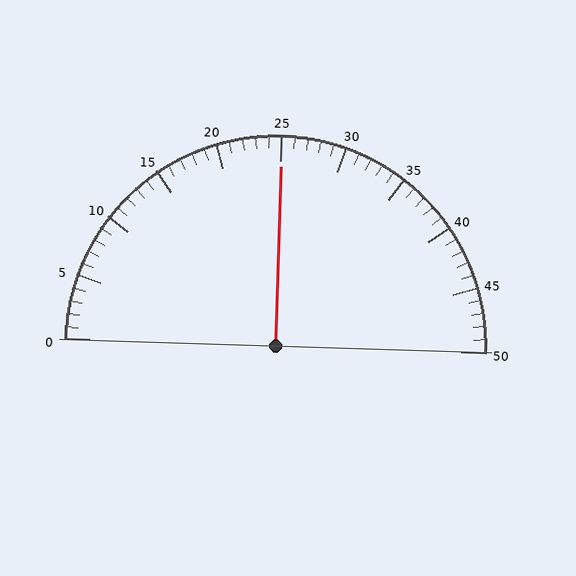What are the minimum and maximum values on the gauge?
The gauge ranges from 0 to 50.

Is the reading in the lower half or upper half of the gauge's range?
The reading is in the upper half of the range (0 to 50).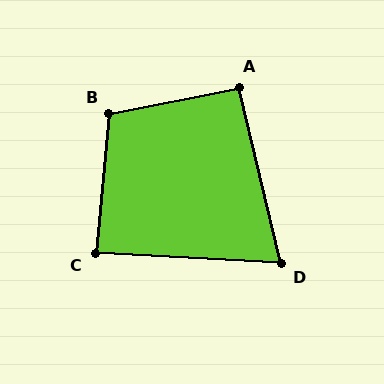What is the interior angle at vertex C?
Approximately 88 degrees (approximately right).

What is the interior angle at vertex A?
Approximately 92 degrees (approximately right).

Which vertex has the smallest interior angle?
D, at approximately 73 degrees.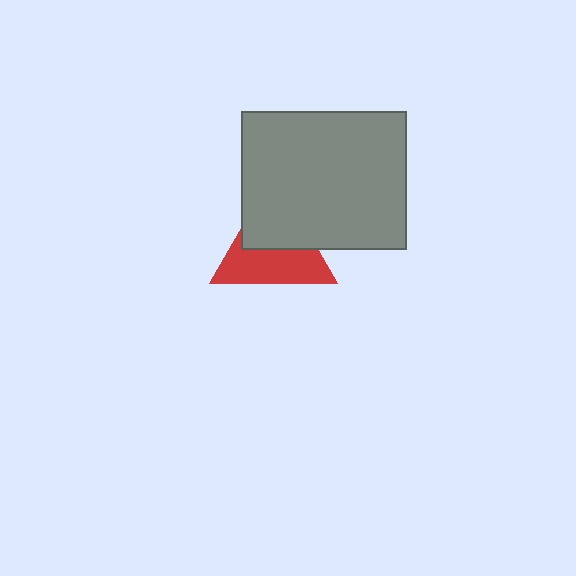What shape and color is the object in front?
The object in front is a gray rectangle.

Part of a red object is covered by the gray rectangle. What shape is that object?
It is a triangle.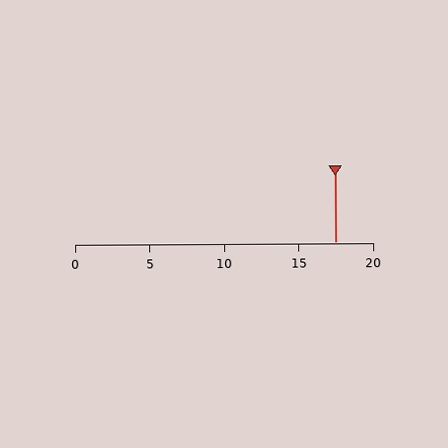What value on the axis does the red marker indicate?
The marker indicates approximately 17.5.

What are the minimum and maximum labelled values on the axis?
The axis runs from 0 to 20.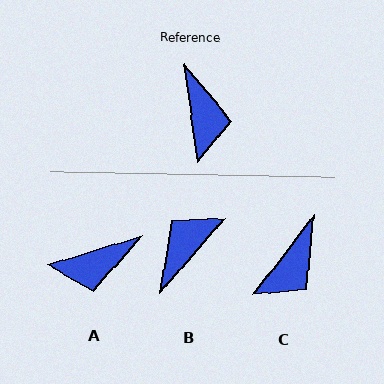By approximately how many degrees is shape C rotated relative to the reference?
Approximately 45 degrees clockwise.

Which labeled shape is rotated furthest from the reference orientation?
B, about 131 degrees away.